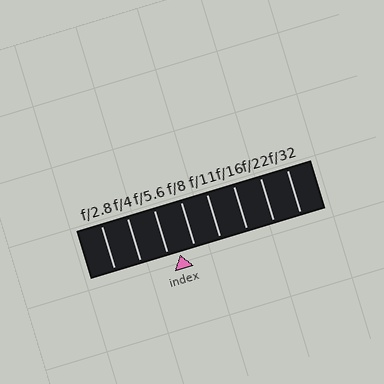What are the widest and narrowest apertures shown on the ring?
The widest aperture shown is f/2.8 and the narrowest is f/32.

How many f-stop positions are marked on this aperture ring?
There are 8 f-stop positions marked.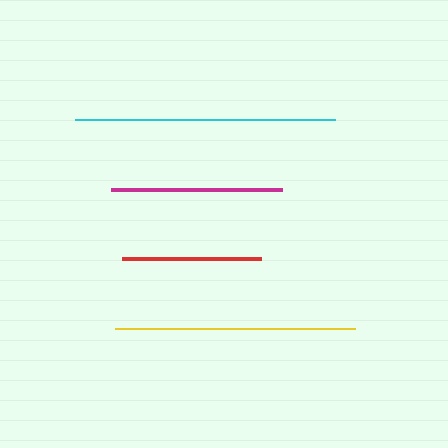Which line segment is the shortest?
The red line is the shortest at approximately 140 pixels.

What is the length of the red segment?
The red segment is approximately 140 pixels long.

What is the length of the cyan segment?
The cyan segment is approximately 260 pixels long.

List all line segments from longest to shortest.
From longest to shortest: cyan, yellow, magenta, red.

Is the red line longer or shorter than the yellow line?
The yellow line is longer than the red line.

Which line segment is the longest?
The cyan line is the longest at approximately 260 pixels.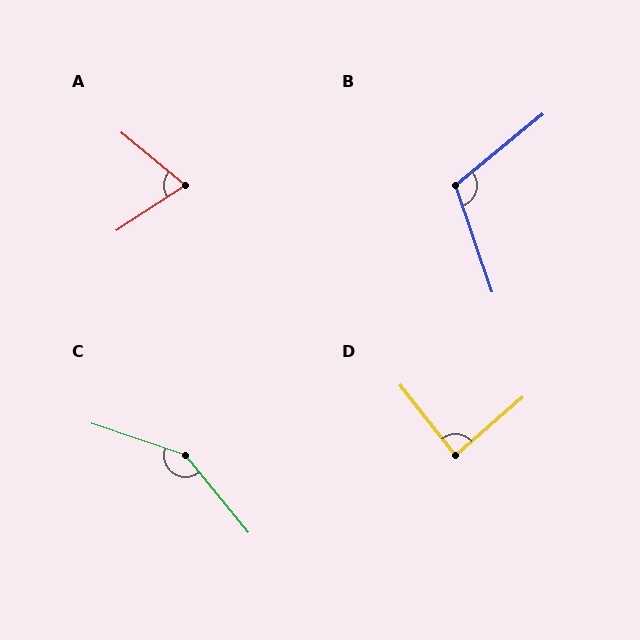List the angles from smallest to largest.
A (73°), D (88°), B (111°), C (148°).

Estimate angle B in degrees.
Approximately 111 degrees.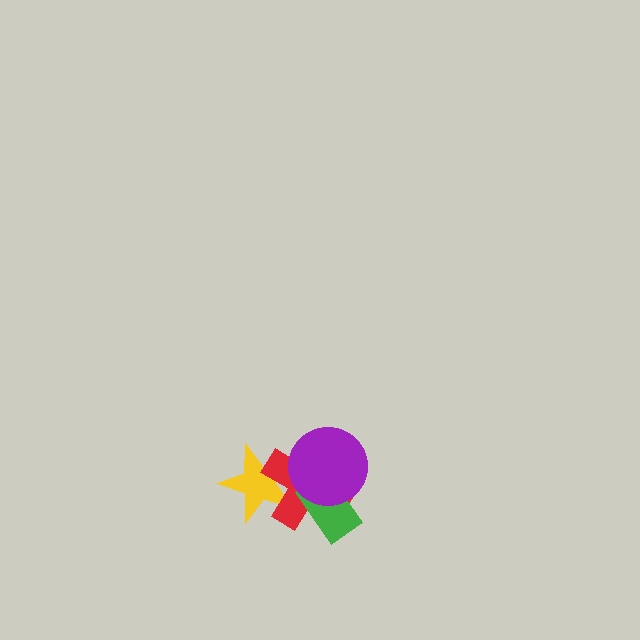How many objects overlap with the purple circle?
3 objects overlap with the purple circle.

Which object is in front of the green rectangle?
The purple circle is in front of the green rectangle.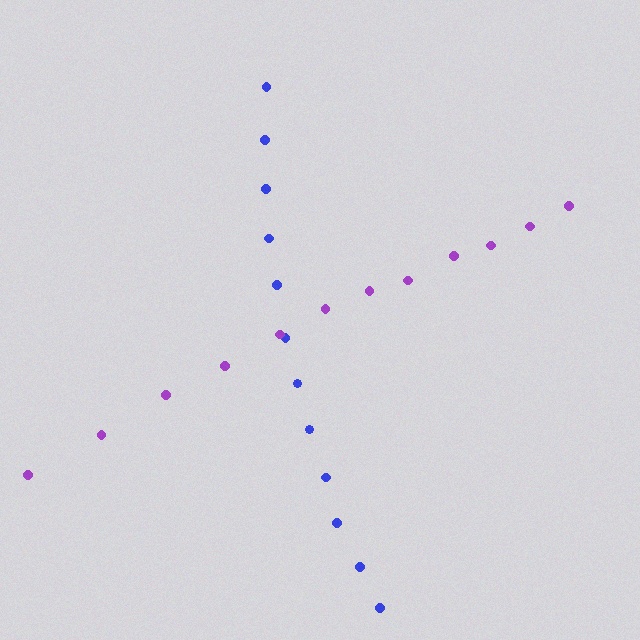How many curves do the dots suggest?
There are 2 distinct paths.